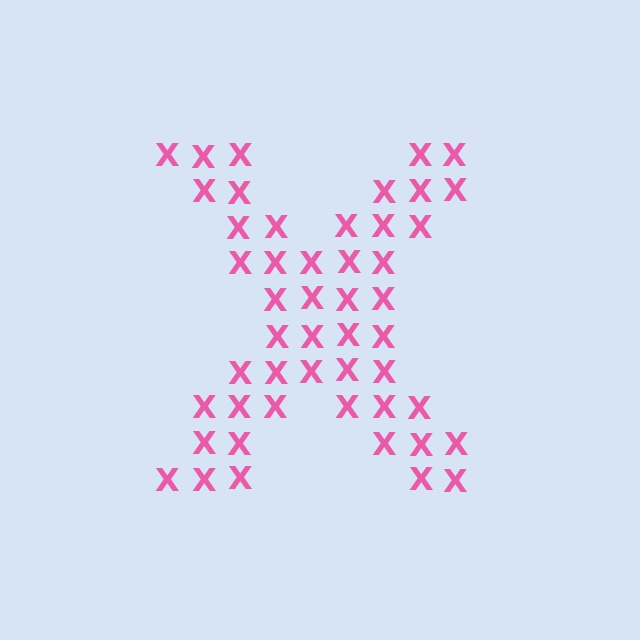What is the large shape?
The large shape is the letter X.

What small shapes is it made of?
It is made of small letter X's.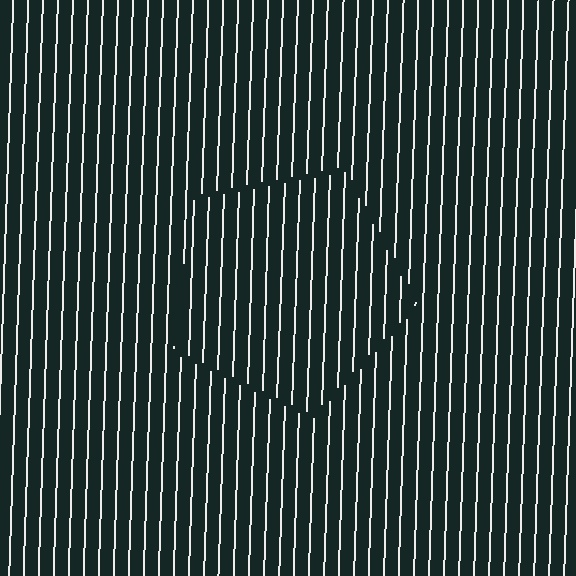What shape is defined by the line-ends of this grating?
An illusory pentagon. The interior of the shape contains the same grating, shifted by half a period — the contour is defined by the phase discontinuity where line-ends from the inner and outer gratings abut.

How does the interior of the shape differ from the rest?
The interior of the shape contains the same grating, shifted by half a period — the contour is defined by the phase discontinuity where line-ends from the inner and outer gratings abut.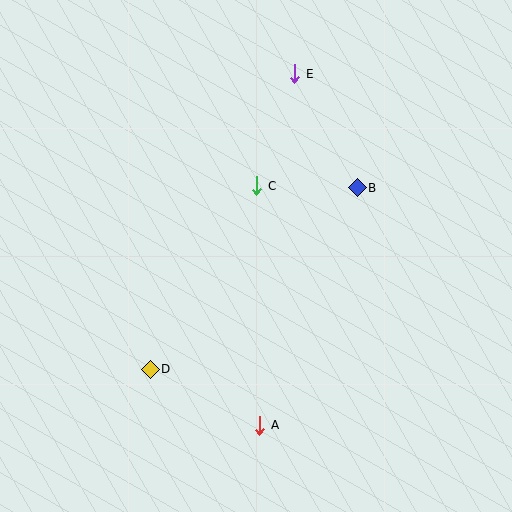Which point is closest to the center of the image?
Point C at (257, 186) is closest to the center.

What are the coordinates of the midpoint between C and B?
The midpoint between C and B is at (307, 187).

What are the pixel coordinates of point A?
Point A is at (260, 425).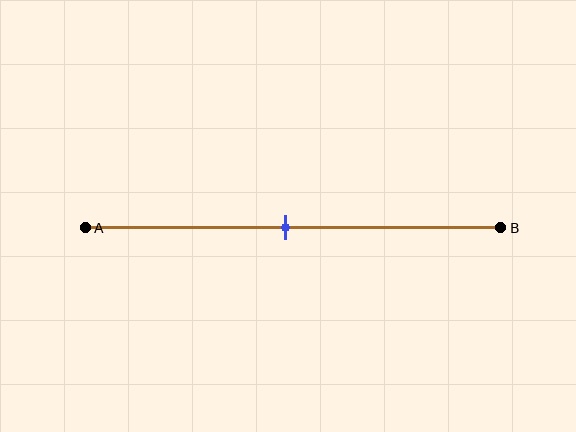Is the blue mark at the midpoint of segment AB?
Yes, the mark is approximately at the midpoint.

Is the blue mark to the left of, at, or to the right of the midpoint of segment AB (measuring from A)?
The blue mark is approximately at the midpoint of segment AB.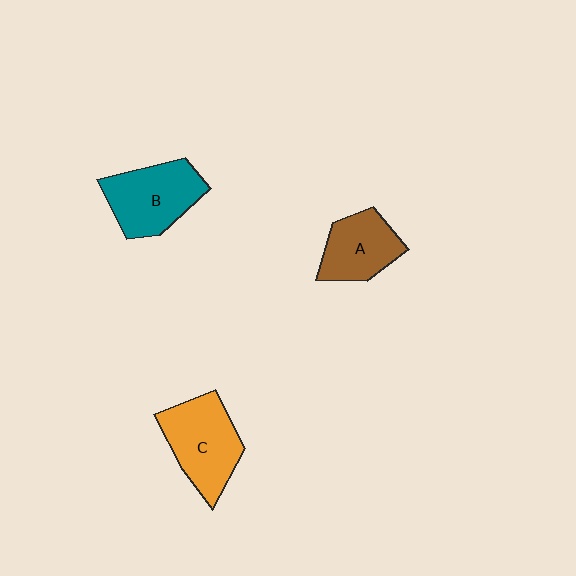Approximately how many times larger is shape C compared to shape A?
Approximately 1.3 times.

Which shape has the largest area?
Shape C (orange).